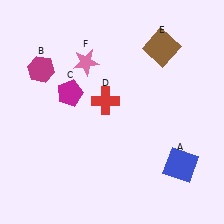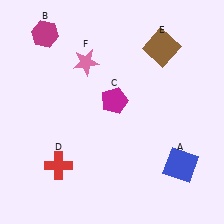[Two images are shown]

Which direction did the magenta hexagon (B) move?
The magenta hexagon (B) moved up.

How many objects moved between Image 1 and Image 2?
3 objects moved between the two images.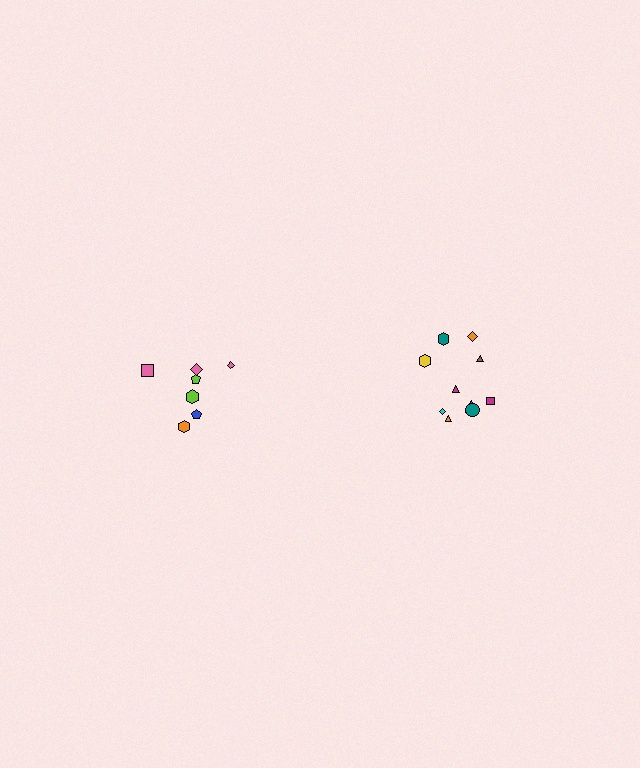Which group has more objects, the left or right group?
The right group.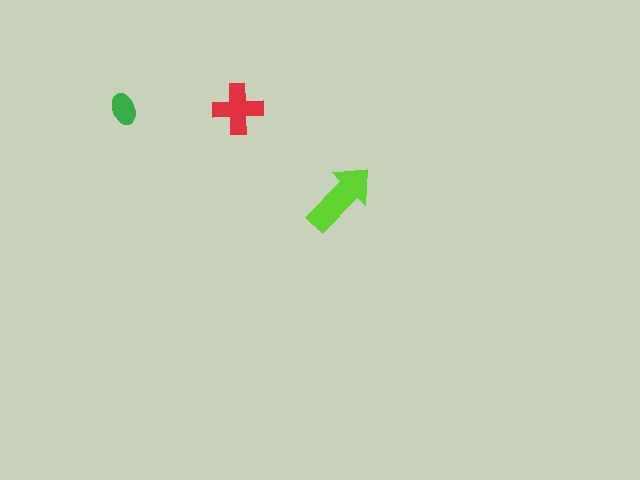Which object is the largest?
The lime arrow.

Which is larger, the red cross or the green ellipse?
The red cross.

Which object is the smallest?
The green ellipse.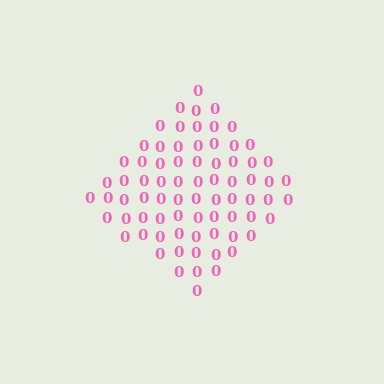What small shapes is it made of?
It is made of small digit 0's.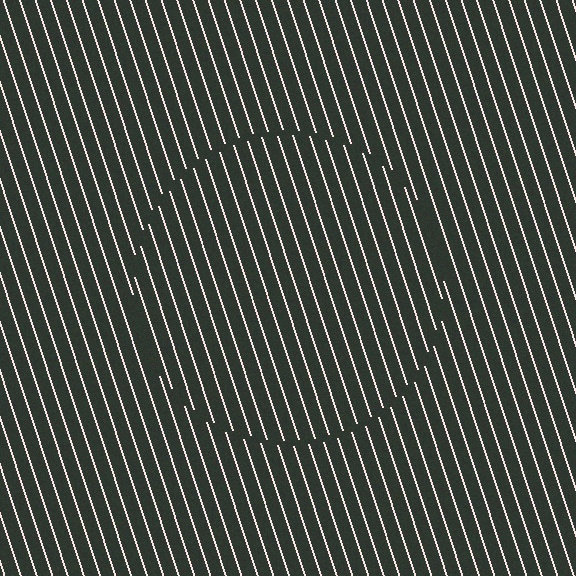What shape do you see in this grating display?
An illusory circle. The interior of the shape contains the same grating, shifted by half a period — the contour is defined by the phase discontinuity where line-ends from the inner and outer gratings abut.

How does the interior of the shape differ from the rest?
The interior of the shape contains the same grating, shifted by half a period — the contour is defined by the phase discontinuity where line-ends from the inner and outer gratings abut.